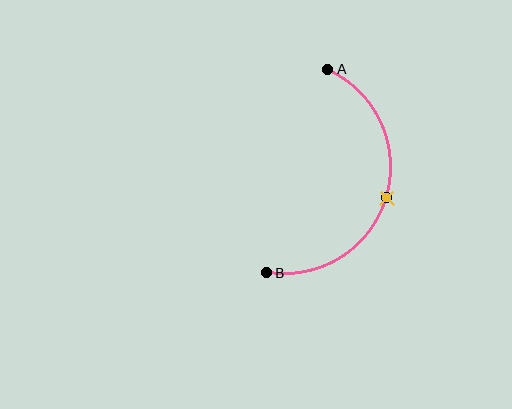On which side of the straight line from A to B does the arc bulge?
The arc bulges to the right of the straight line connecting A and B.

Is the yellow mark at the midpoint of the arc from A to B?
Yes. The yellow mark lies on the arc at equal arc-length from both A and B — it is the arc midpoint.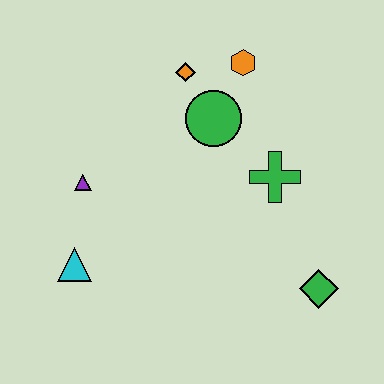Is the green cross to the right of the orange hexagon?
Yes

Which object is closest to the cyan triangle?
The purple triangle is closest to the cyan triangle.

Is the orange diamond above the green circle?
Yes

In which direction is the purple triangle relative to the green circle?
The purple triangle is to the left of the green circle.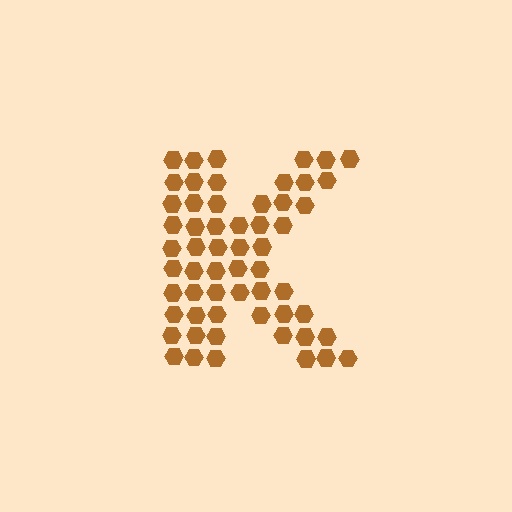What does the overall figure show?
The overall figure shows the letter K.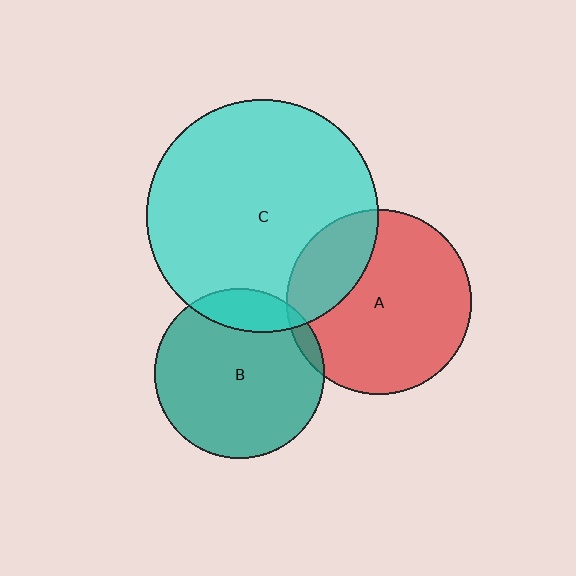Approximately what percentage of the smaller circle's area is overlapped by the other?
Approximately 25%.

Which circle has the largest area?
Circle C (cyan).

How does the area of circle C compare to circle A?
Approximately 1.6 times.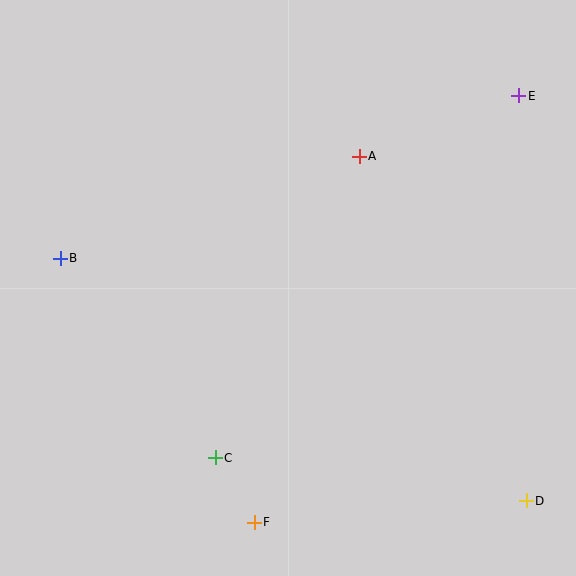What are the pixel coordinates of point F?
Point F is at (254, 522).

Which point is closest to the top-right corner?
Point E is closest to the top-right corner.